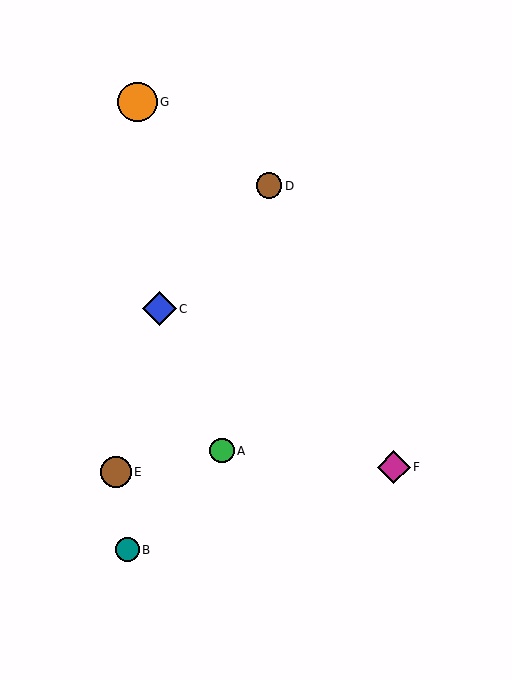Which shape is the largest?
The orange circle (labeled G) is the largest.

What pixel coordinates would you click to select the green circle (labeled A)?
Click at (222, 451) to select the green circle A.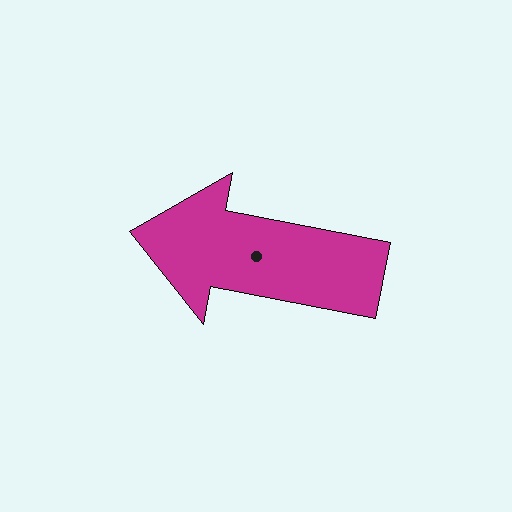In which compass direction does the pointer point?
West.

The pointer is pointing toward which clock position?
Roughly 9 o'clock.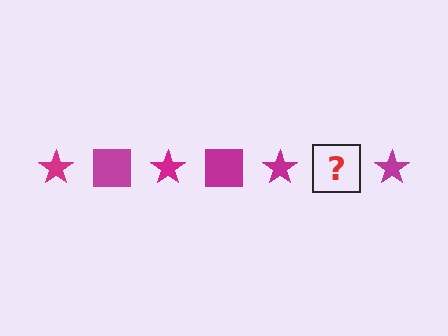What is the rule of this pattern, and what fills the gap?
The rule is that the pattern cycles through star, square shapes in magenta. The gap should be filled with a magenta square.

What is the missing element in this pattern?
The missing element is a magenta square.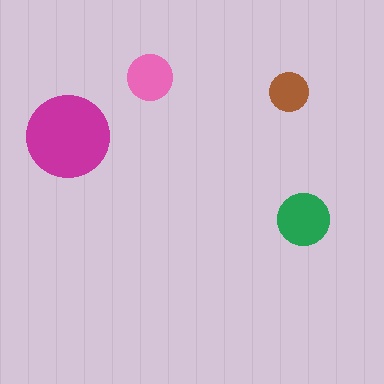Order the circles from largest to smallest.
the magenta one, the green one, the pink one, the brown one.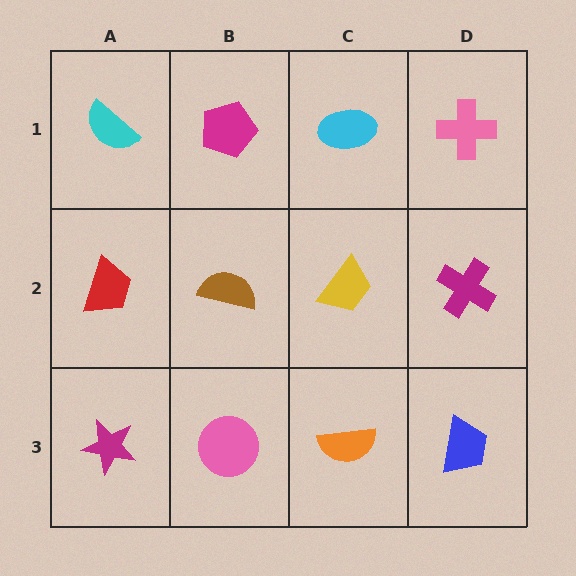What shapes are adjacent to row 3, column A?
A red trapezoid (row 2, column A), a pink circle (row 3, column B).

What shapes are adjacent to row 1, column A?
A red trapezoid (row 2, column A), a magenta pentagon (row 1, column B).